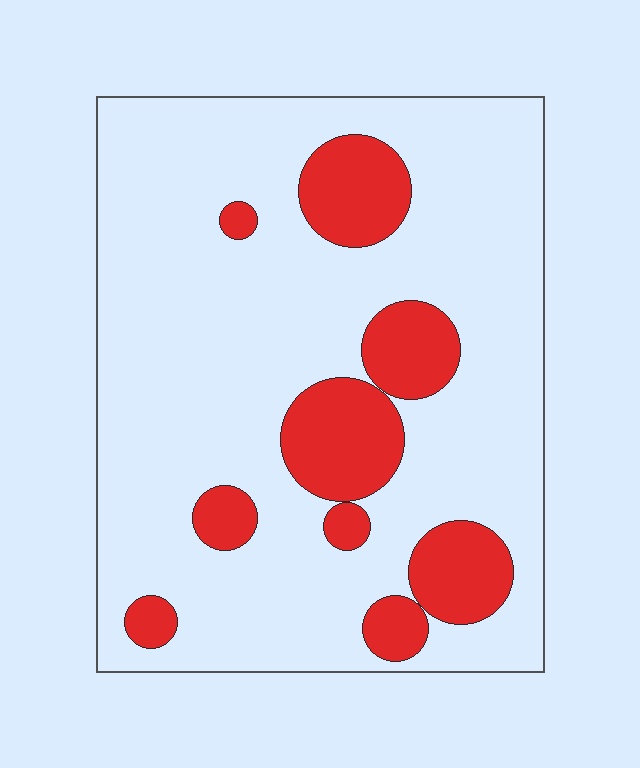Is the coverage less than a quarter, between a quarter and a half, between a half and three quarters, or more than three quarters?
Less than a quarter.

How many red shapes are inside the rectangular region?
9.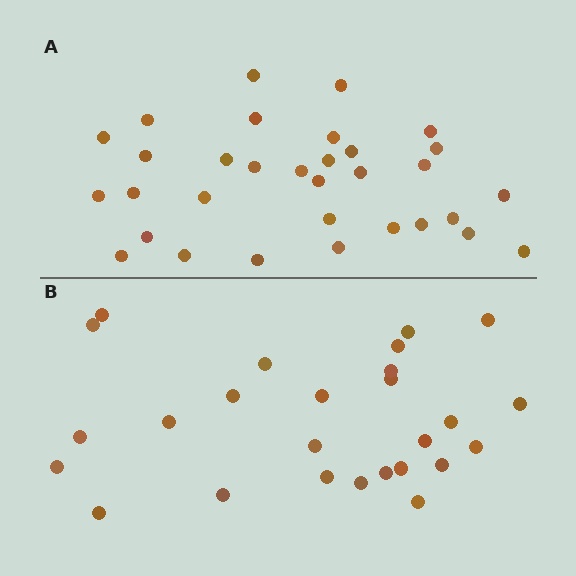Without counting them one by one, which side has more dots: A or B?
Region A (the top region) has more dots.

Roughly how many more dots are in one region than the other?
Region A has about 6 more dots than region B.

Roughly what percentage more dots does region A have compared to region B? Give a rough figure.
About 25% more.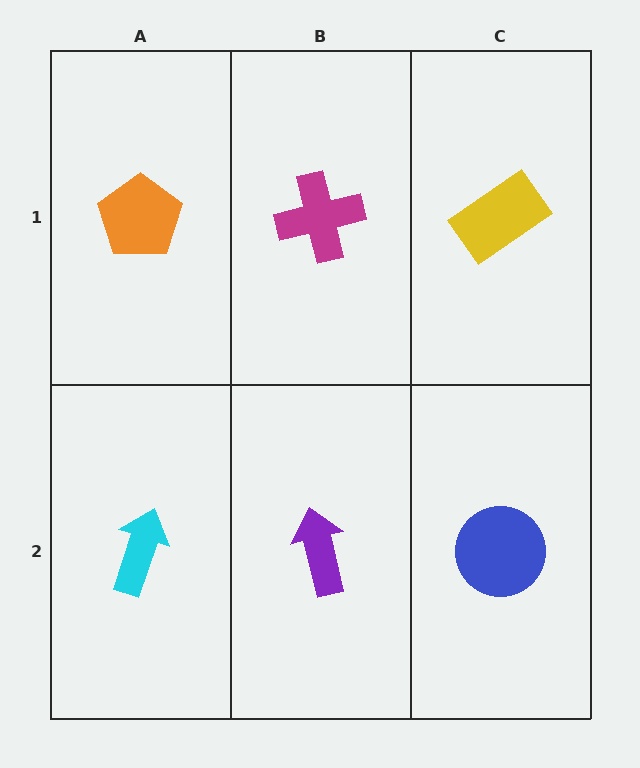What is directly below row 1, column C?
A blue circle.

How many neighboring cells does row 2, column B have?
3.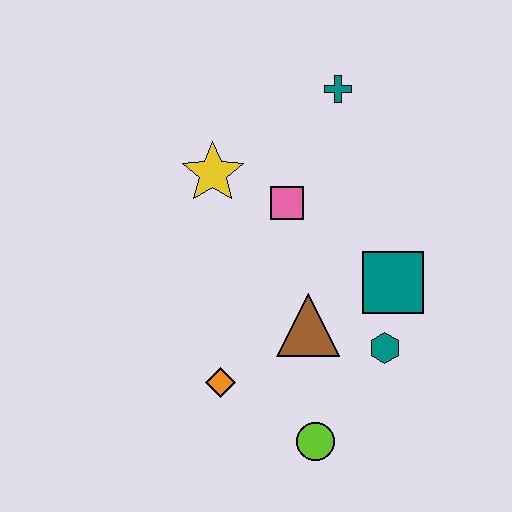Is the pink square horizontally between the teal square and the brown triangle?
No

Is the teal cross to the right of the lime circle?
Yes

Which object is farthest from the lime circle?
The teal cross is farthest from the lime circle.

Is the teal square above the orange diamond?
Yes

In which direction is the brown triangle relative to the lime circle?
The brown triangle is above the lime circle.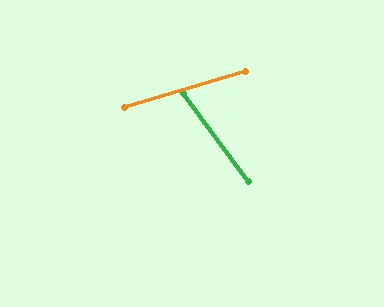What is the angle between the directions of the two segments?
Approximately 70 degrees.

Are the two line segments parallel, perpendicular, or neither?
Neither parallel nor perpendicular — they differ by about 70°.